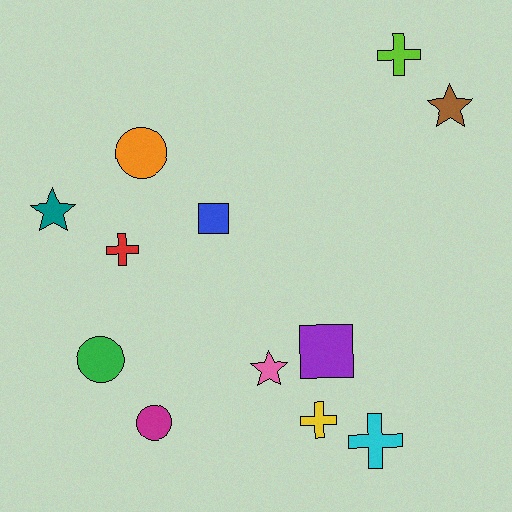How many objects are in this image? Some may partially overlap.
There are 12 objects.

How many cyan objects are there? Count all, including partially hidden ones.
There is 1 cyan object.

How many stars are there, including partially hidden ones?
There are 3 stars.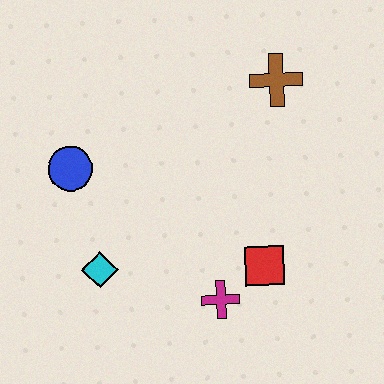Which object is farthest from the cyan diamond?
The brown cross is farthest from the cyan diamond.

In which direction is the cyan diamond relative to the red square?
The cyan diamond is to the left of the red square.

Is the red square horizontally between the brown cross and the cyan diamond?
Yes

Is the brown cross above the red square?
Yes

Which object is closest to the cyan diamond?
The blue circle is closest to the cyan diamond.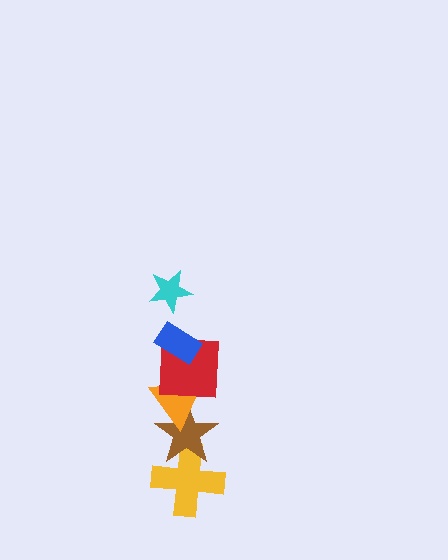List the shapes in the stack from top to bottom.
From top to bottom: the cyan star, the blue rectangle, the red square, the orange triangle, the brown star, the yellow cross.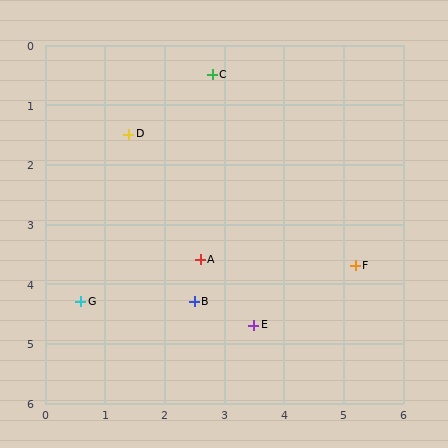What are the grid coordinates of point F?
Point F is at approximately (5.2, 3.7).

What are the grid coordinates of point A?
Point A is at approximately (2.6, 3.6).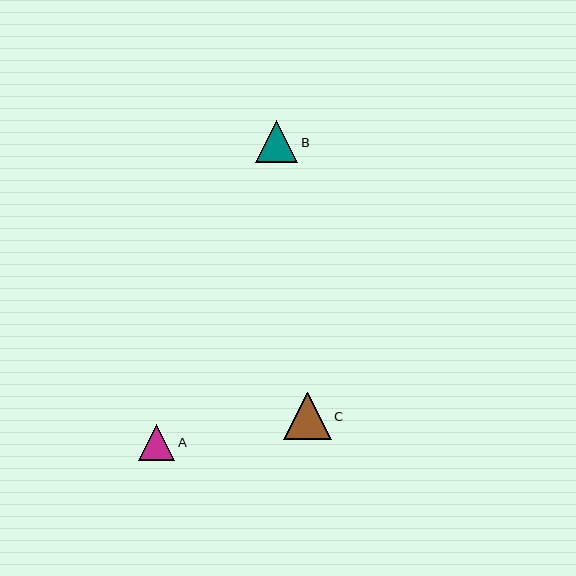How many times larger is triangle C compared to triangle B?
Triangle C is approximately 1.1 times the size of triangle B.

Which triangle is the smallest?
Triangle A is the smallest with a size of approximately 37 pixels.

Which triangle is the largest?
Triangle C is the largest with a size of approximately 47 pixels.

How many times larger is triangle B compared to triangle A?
Triangle B is approximately 1.1 times the size of triangle A.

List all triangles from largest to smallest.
From largest to smallest: C, B, A.